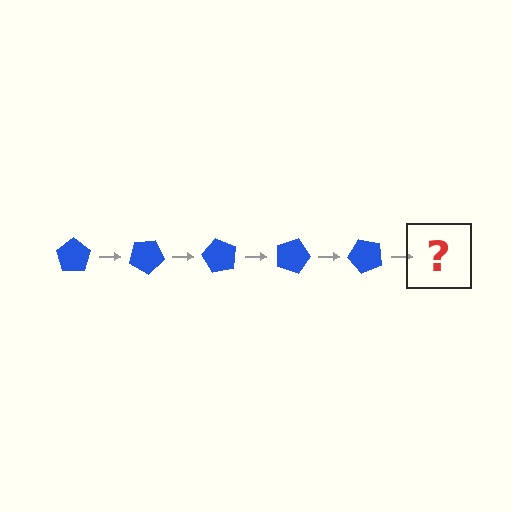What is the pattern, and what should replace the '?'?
The pattern is that the pentagon rotates 30 degrees each step. The '?' should be a blue pentagon rotated 150 degrees.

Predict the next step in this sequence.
The next step is a blue pentagon rotated 150 degrees.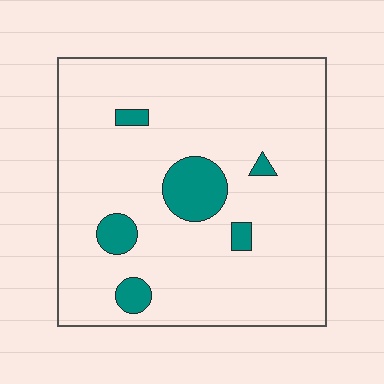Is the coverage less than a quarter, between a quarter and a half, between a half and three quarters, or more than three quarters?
Less than a quarter.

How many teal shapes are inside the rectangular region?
6.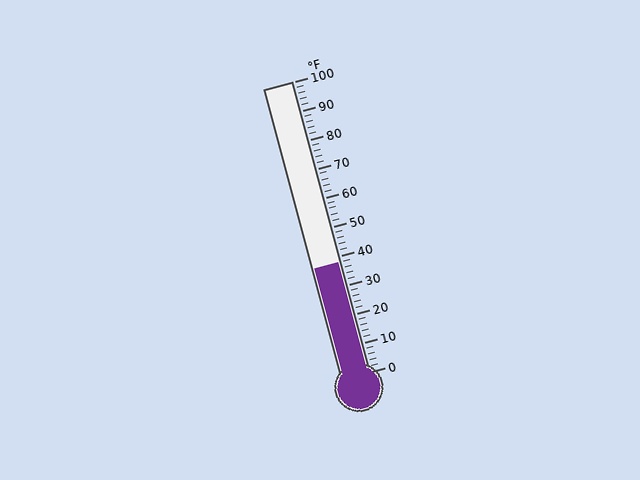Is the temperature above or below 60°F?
The temperature is below 60°F.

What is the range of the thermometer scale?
The thermometer scale ranges from 0°F to 100°F.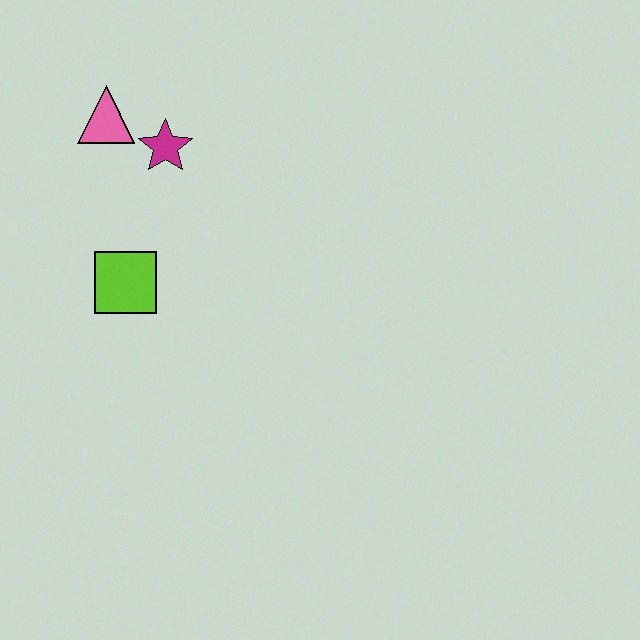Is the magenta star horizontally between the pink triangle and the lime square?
No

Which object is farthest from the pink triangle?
The lime square is farthest from the pink triangle.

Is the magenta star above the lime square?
Yes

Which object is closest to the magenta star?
The pink triangle is closest to the magenta star.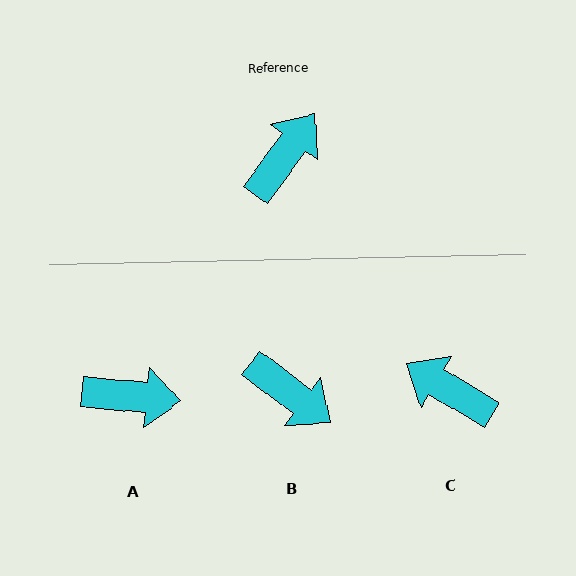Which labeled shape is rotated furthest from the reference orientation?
C, about 95 degrees away.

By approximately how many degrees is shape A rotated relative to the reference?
Approximately 59 degrees clockwise.